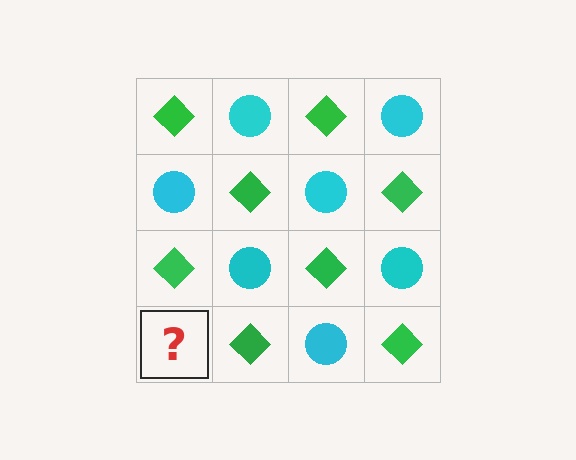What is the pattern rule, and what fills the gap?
The rule is that it alternates green diamond and cyan circle in a checkerboard pattern. The gap should be filled with a cyan circle.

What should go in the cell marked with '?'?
The missing cell should contain a cyan circle.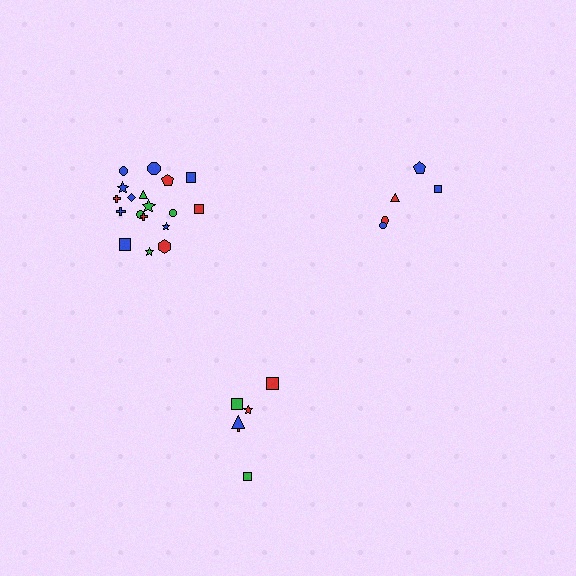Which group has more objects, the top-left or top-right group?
The top-left group.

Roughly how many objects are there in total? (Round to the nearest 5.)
Roughly 30 objects in total.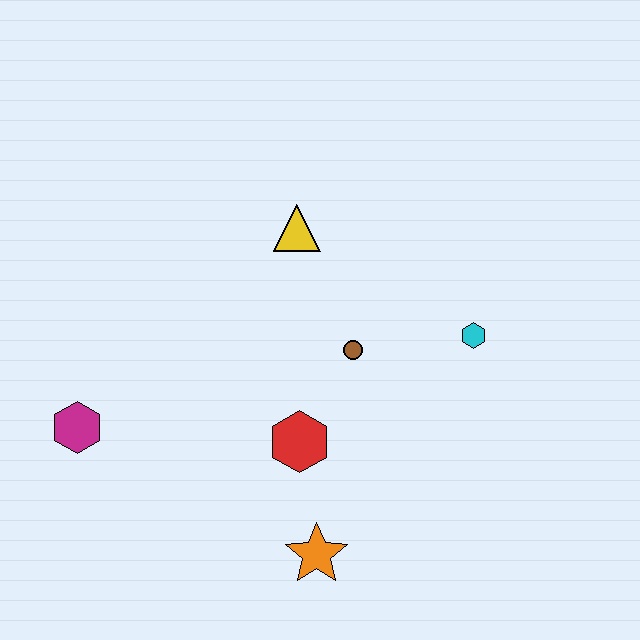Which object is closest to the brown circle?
The red hexagon is closest to the brown circle.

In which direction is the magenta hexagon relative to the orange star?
The magenta hexagon is to the left of the orange star.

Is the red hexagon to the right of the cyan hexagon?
No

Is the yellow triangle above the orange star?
Yes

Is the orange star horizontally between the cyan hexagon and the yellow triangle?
Yes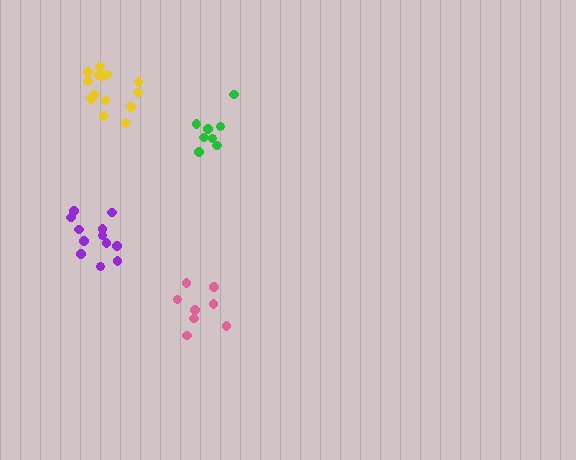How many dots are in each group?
Group 1: 14 dots, Group 2: 8 dots, Group 3: 12 dots, Group 4: 8 dots (42 total).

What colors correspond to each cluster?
The clusters are colored: yellow, pink, purple, green.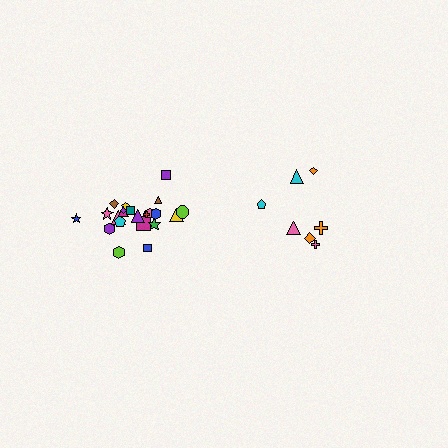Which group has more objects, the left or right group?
The left group.